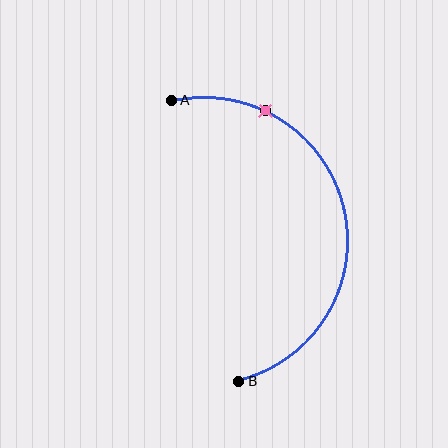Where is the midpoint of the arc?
The arc midpoint is the point on the curve farthest from the straight line joining A and B. It sits to the right of that line.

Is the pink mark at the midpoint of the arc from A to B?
No. The pink mark lies on the arc but is closer to endpoint A. The arc midpoint would be at the point on the curve equidistant along the arc from both A and B.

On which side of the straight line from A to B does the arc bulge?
The arc bulges to the right of the straight line connecting A and B.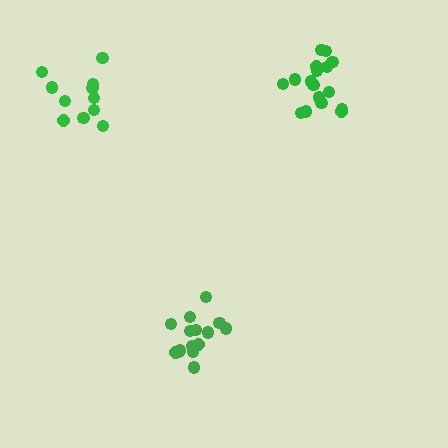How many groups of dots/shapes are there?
There are 3 groups.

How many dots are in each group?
Group 1: 11 dots, Group 2: 16 dots, Group 3: 17 dots (44 total).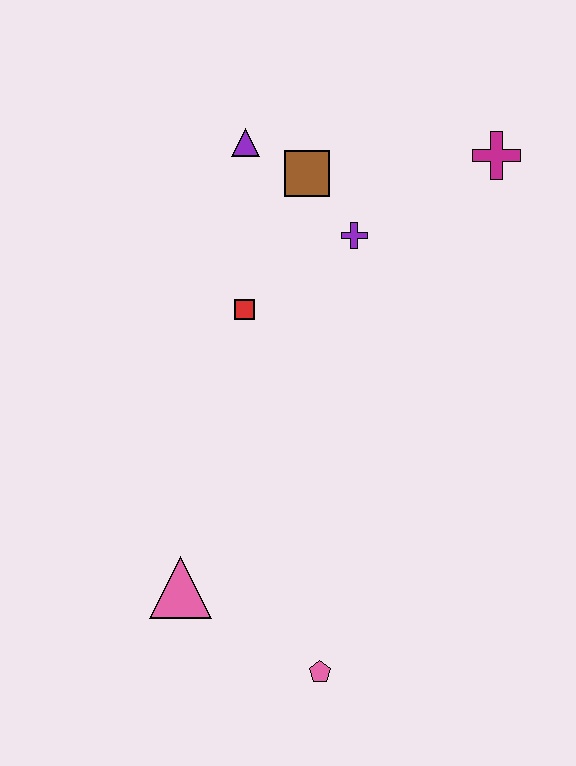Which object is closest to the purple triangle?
The brown square is closest to the purple triangle.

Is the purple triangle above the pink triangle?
Yes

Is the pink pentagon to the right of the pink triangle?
Yes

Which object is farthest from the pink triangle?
The magenta cross is farthest from the pink triangle.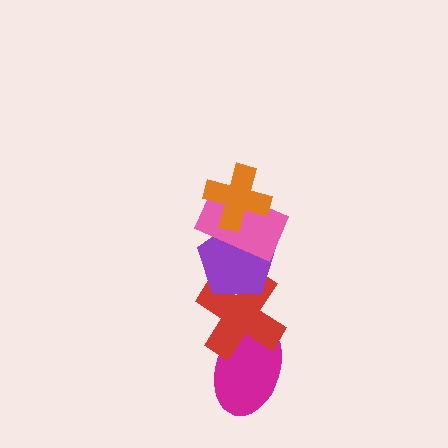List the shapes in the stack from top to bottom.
From top to bottom: the orange cross, the pink rectangle, the purple pentagon, the red cross, the magenta ellipse.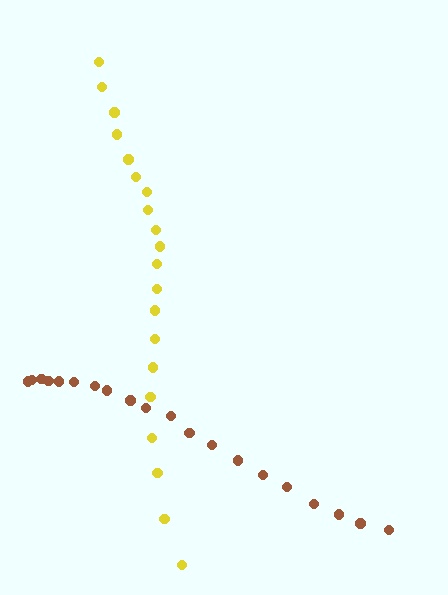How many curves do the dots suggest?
There are 2 distinct paths.